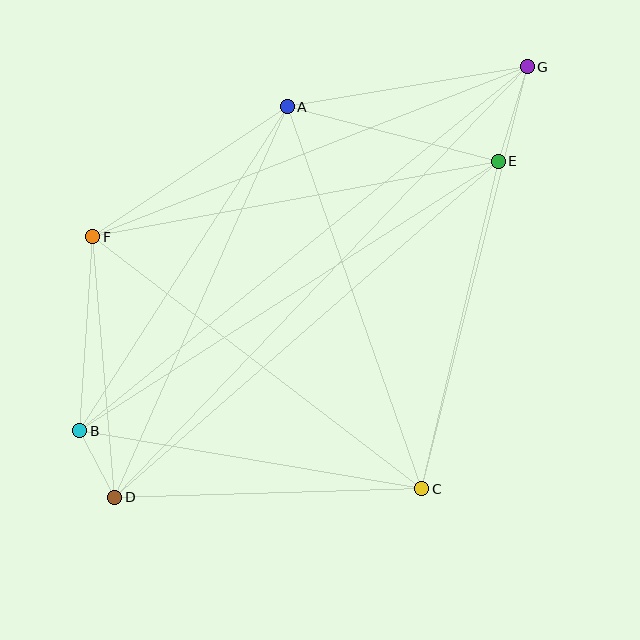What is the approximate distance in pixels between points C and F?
The distance between C and F is approximately 415 pixels.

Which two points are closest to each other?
Points B and D are closest to each other.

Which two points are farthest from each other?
Points D and G are farthest from each other.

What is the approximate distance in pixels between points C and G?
The distance between C and G is approximately 435 pixels.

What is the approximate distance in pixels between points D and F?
The distance between D and F is approximately 261 pixels.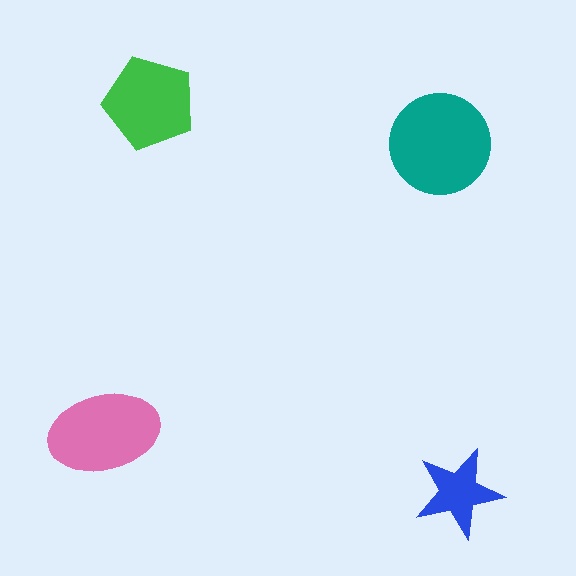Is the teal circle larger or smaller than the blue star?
Larger.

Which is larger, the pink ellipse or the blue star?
The pink ellipse.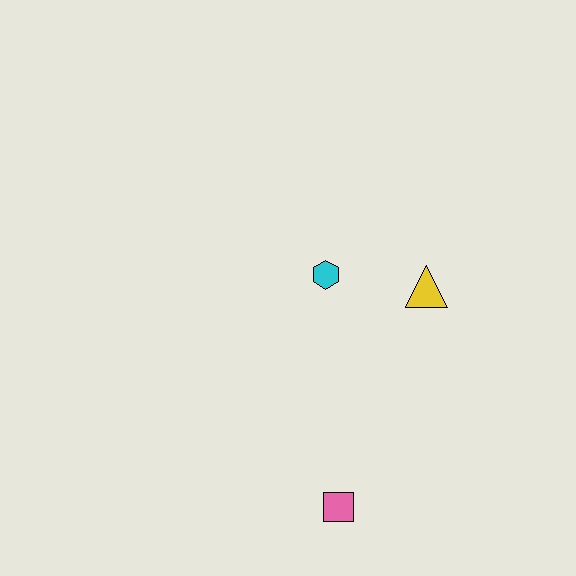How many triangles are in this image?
There is 1 triangle.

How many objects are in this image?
There are 3 objects.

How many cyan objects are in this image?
There is 1 cyan object.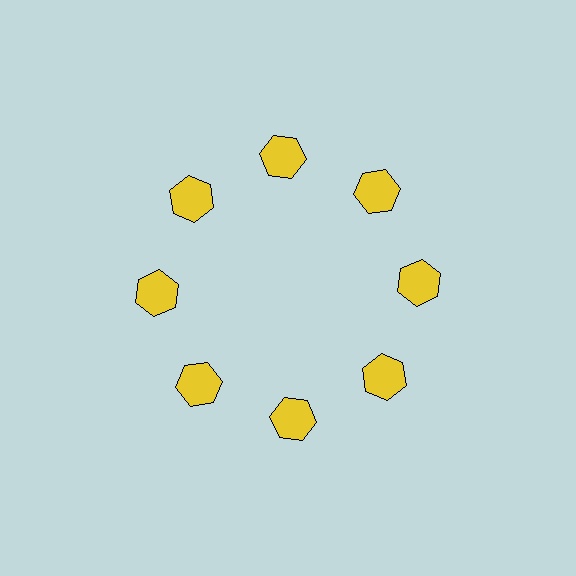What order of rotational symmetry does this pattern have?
This pattern has 8-fold rotational symmetry.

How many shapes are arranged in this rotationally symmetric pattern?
There are 8 shapes, arranged in 8 groups of 1.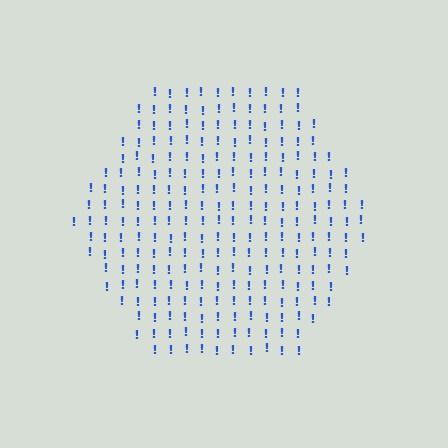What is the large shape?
The large shape is a hexagon.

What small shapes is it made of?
It is made of small exclamation marks.